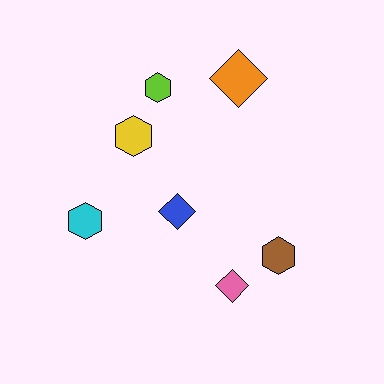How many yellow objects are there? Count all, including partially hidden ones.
There is 1 yellow object.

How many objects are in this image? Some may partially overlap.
There are 7 objects.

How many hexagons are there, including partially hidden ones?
There are 4 hexagons.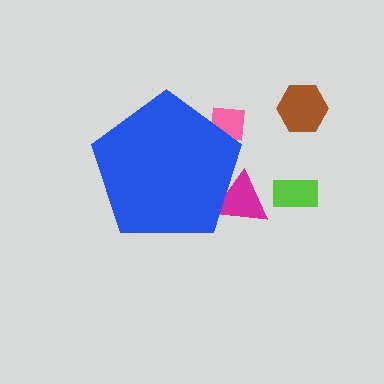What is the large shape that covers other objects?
A blue pentagon.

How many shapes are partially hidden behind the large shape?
2 shapes are partially hidden.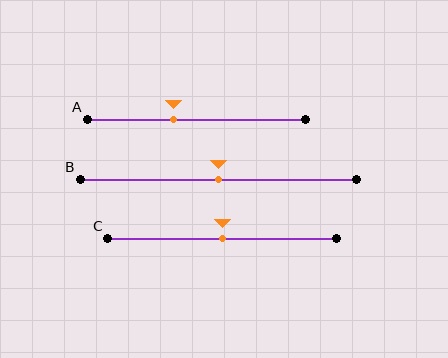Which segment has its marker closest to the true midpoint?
Segment B has its marker closest to the true midpoint.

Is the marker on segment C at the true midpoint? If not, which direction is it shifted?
Yes, the marker on segment C is at the true midpoint.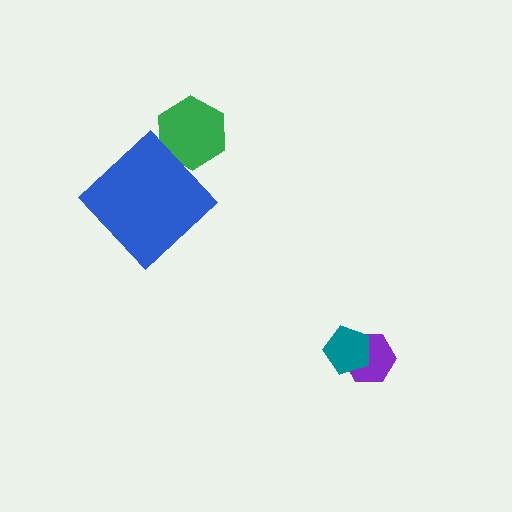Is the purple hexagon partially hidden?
Yes, it is partially covered by another shape.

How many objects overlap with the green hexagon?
0 objects overlap with the green hexagon.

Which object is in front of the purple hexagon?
The teal pentagon is in front of the purple hexagon.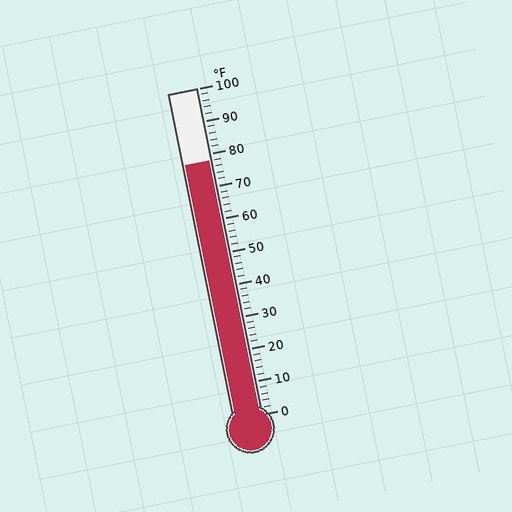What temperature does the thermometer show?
The thermometer shows approximately 78°F.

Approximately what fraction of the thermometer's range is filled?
The thermometer is filled to approximately 80% of its range.